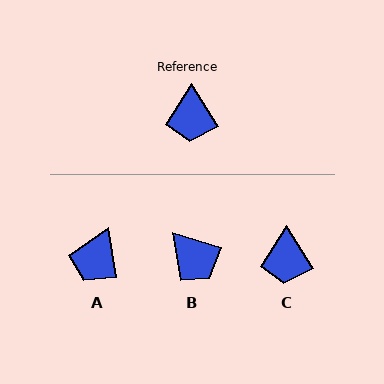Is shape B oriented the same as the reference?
No, it is off by about 41 degrees.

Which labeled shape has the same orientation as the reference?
C.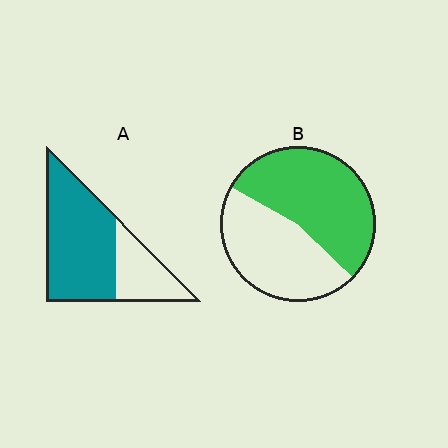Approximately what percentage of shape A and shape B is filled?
A is approximately 70% and B is approximately 55%.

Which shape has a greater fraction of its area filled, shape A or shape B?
Shape A.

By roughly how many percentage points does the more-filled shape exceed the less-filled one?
By roughly 15 percentage points (A over B).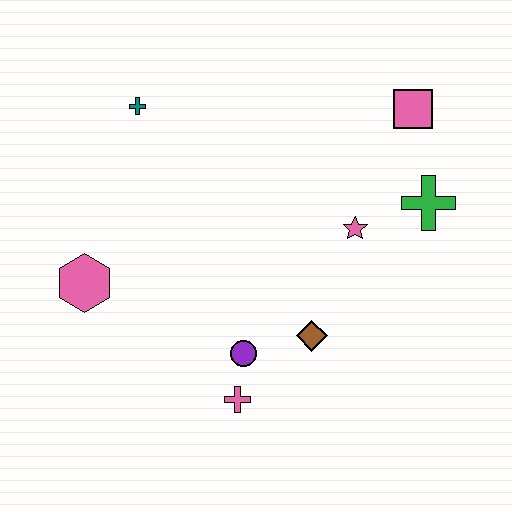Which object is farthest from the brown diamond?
The teal cross is farthest from the brown diamond.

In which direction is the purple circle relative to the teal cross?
The purple circle is below the teal cross.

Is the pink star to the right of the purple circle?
Yes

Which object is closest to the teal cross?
The pink hexagon is closest to the teal cross.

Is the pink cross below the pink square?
Yes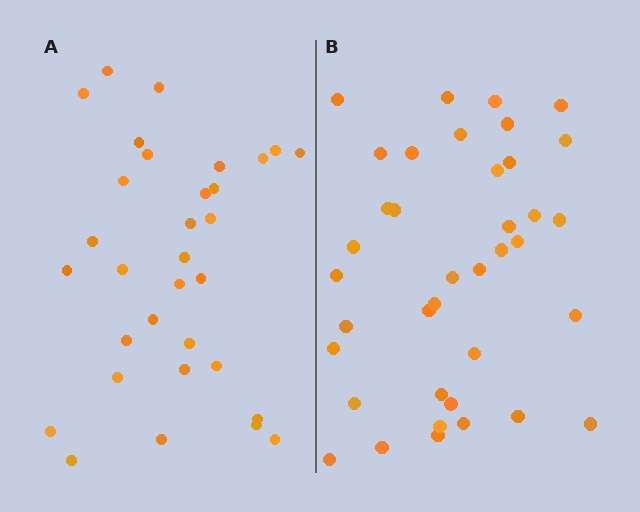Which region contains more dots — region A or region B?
Region B (the right region) has more dots.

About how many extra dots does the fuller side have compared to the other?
Region B has about 6 more dots than region A.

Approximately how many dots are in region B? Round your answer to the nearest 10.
About 40 dots. (The exact count is 38, which rounds to 40.)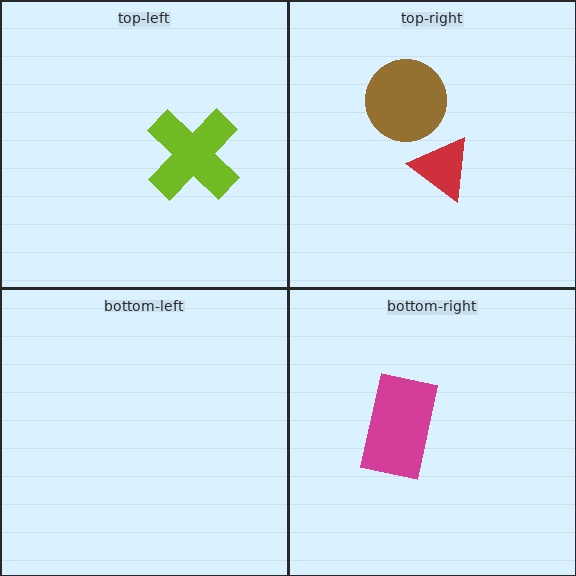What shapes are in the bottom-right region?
The magenta rectangle.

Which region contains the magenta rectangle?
The bottom-right region.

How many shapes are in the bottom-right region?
1.